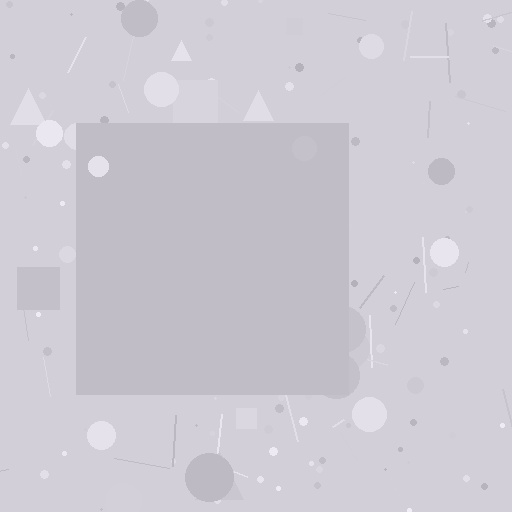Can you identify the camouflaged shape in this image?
The camouflaged shape is a square.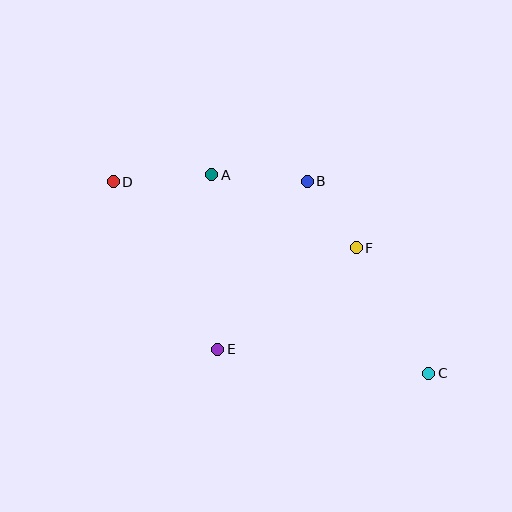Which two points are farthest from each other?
Points C and D are farthest from each other.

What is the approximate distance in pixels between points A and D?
The distance between A and D is approximately 98 pixels.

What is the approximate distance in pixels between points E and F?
The distance between E and F is approximately 171 pixels.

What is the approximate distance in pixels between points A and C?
The distance between A and C is approximately 294 pixels.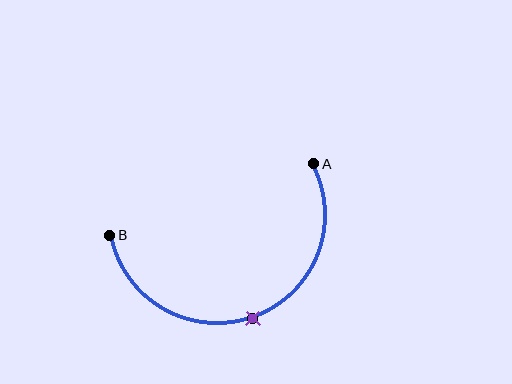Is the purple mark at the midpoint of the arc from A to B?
Yes. The purple mark lies on the arc at equal arc-length from both A and B — it is the arc midpoint.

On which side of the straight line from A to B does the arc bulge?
The arc bulges below the straight line connecting A and B.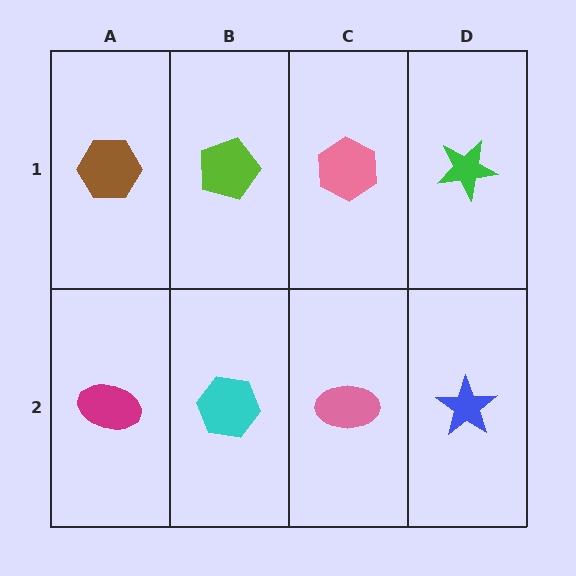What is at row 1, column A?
A brown hexagon.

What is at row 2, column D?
A blue star.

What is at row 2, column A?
A magenta ellipse.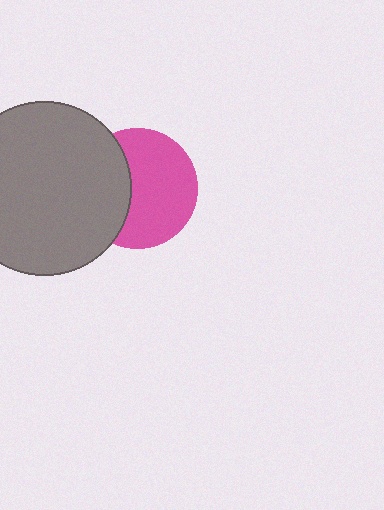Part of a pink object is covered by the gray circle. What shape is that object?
It is a circle.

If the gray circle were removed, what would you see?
You would see the complete pink circle.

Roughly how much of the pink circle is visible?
About half of it is visible (roughly 63%).